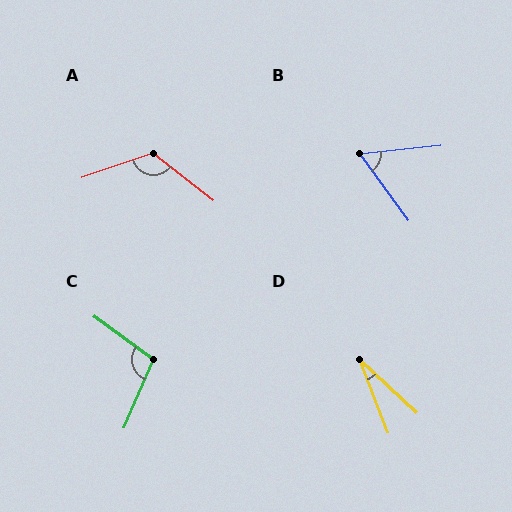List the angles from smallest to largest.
D (25°), B (60°), C (103°), A (123°).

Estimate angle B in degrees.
Approximately 60 degrees.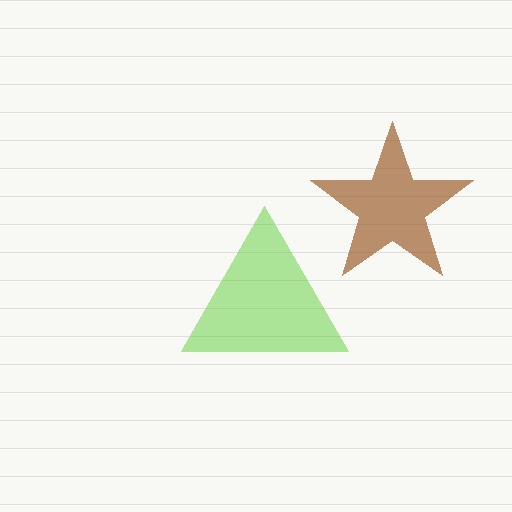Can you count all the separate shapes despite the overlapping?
Yes, there are 2 separate shapes.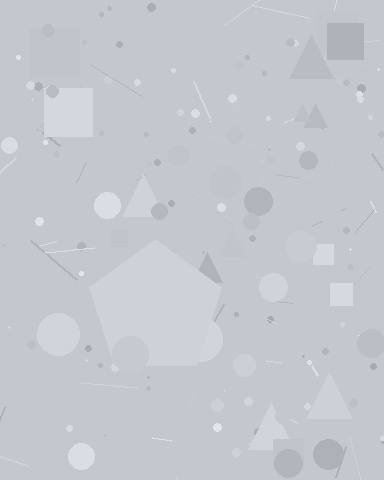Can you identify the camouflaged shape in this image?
The camouflaged shape is a pentagon.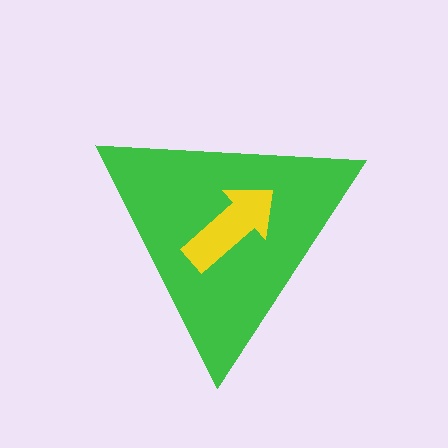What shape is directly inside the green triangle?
The yellow arrow.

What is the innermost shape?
The yellow arrow.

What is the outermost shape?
The green triangle.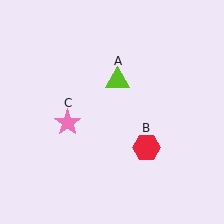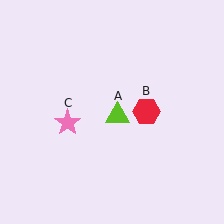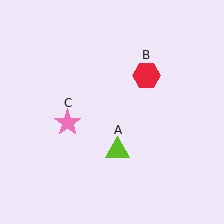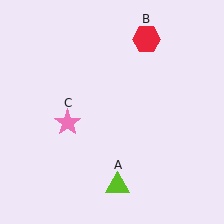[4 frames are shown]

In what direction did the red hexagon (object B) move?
The red hexagon (object B) moved up.